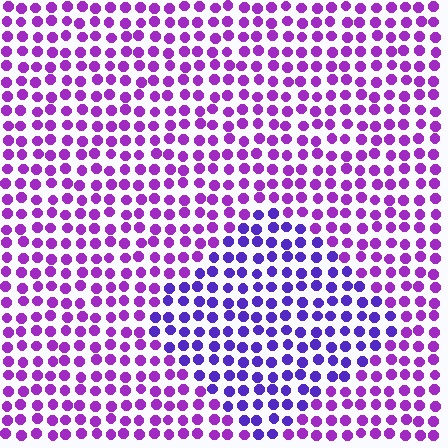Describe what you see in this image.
The image is filled with small purple elements in a uniform arrangement. A diamond-shaped region is visible where the elements are tinted to a slightly different hue, forming a subtle color boundary.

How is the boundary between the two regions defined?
The boundary is defined purely by a slight shift in hue (about 31 degrees). Spacing, size, and orientation are identical on both sides.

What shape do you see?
I see a diamond.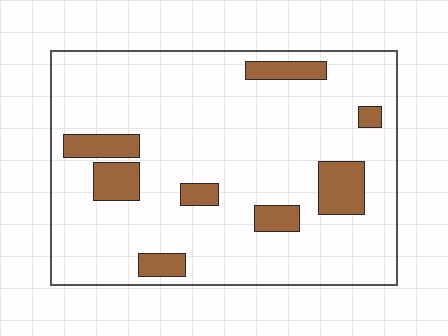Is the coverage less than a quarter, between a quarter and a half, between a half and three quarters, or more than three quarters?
Less than a quarter.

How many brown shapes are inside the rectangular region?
8.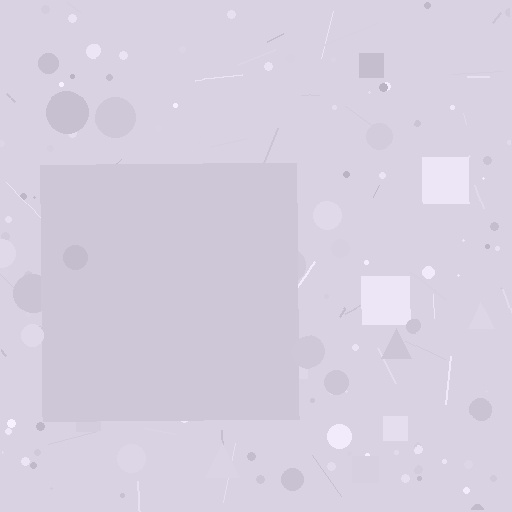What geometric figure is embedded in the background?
A square is embedded in the background.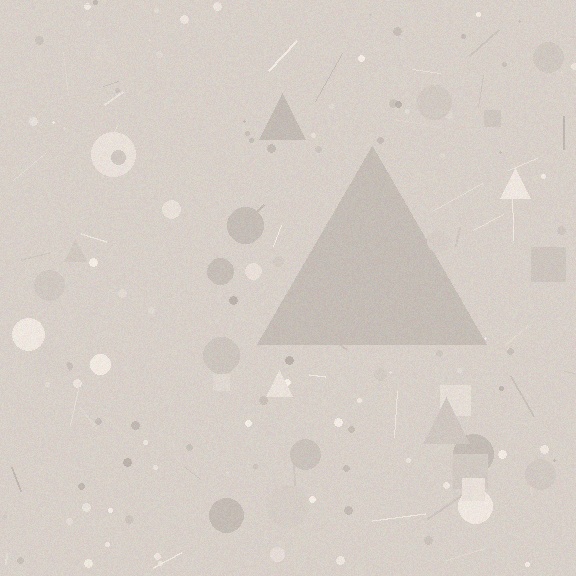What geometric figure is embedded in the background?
A triangle is embedded in the background.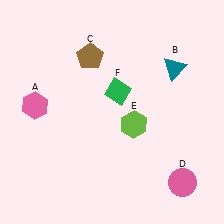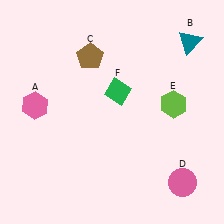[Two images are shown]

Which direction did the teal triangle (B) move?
The teal triangle (B) moved up.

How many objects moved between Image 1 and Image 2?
2 objects moved between the two images.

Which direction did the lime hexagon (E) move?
The lime hexagon (E) moved right.